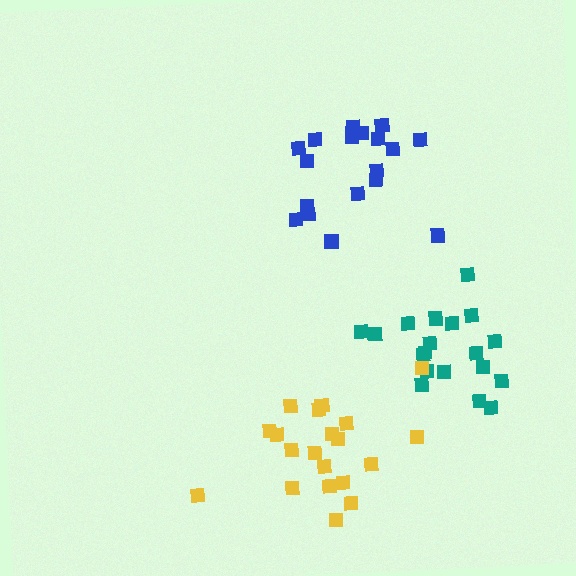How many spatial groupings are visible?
There are 3 spatial groupings.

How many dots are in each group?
Group 1: 19 dots, Group 2: 20 dots, Group 3: 19 dots (58 total).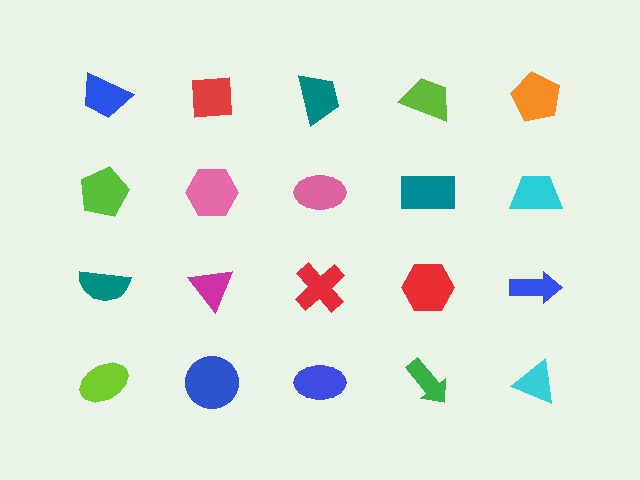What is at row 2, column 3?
A pink ellipse.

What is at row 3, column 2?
A magenta triangle.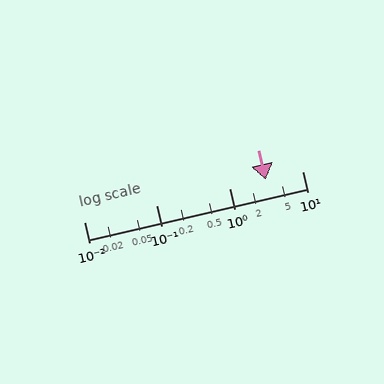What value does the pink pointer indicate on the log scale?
The pointer indicates approximately 3.1.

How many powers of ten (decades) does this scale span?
The scale spans 3 decades, from 0.01 to 10.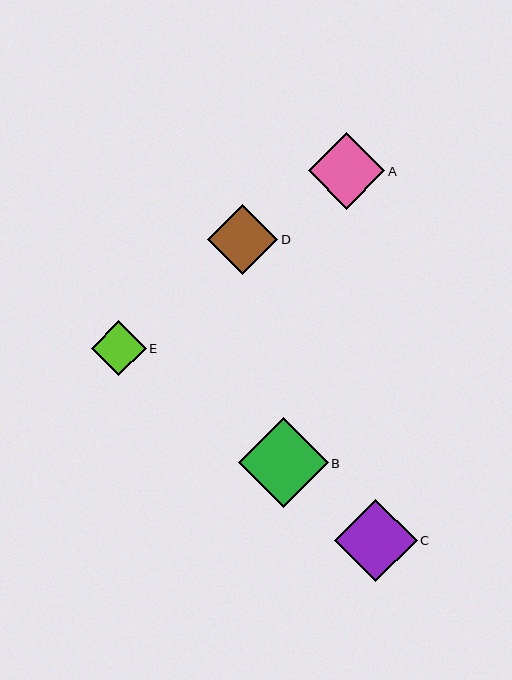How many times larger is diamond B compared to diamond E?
Diamond B is approximately 1.6 times the size of diamond E.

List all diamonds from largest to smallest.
From largest to smallest: B, C, A, D, E.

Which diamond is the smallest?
Diamond E is the smallest with a size of approximately 55 pixels.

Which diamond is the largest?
Diamond B is the largest with a size of approximately 90 pixels.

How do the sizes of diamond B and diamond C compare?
Diamond B and diamond C are approximately the same size.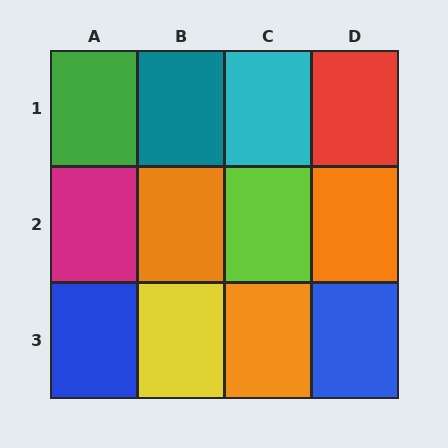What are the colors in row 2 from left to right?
Magenta, orange, lime, orange.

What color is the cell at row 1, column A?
Green.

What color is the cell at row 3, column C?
Orange.